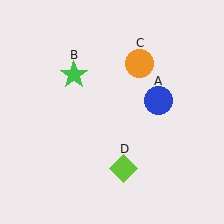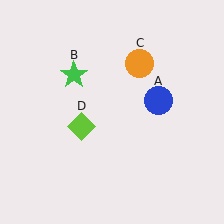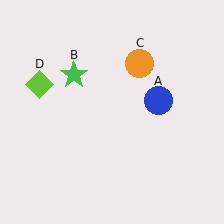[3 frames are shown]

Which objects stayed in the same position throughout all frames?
Blue circle (object A) and green star (object B) and orange circle (object C) remained stationary.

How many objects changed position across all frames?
1 object changed position: lime diamond (object D).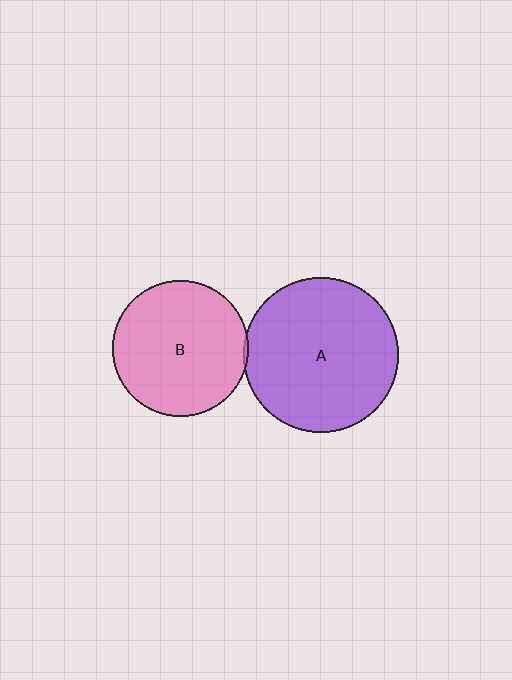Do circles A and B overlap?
Yes.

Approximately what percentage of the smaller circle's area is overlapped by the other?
Approximately 5%.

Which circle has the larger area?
Circle A (purple).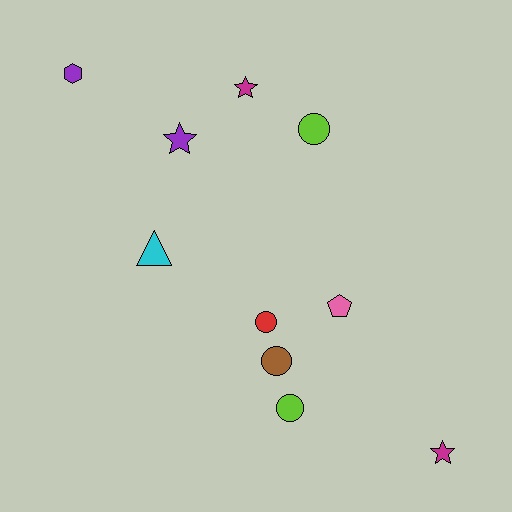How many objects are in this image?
There are 10 objects.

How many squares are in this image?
There are no squares.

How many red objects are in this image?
There is 1 red object.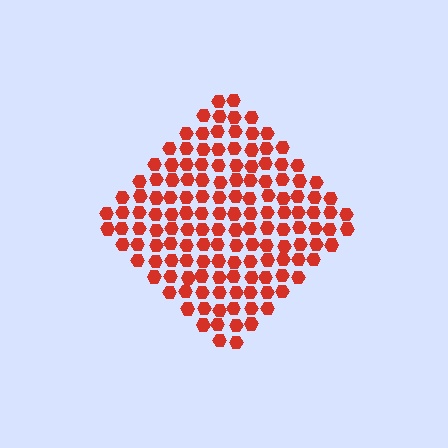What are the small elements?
The small elements are hexagons.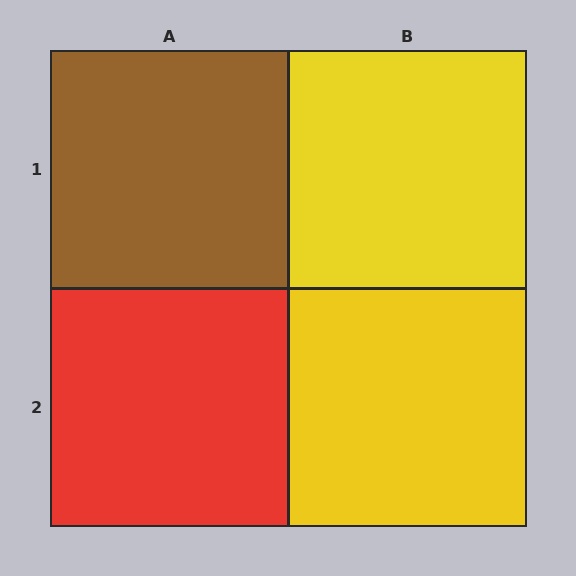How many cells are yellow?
2 cells are yellow.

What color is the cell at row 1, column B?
Yellow.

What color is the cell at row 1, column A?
Brown.